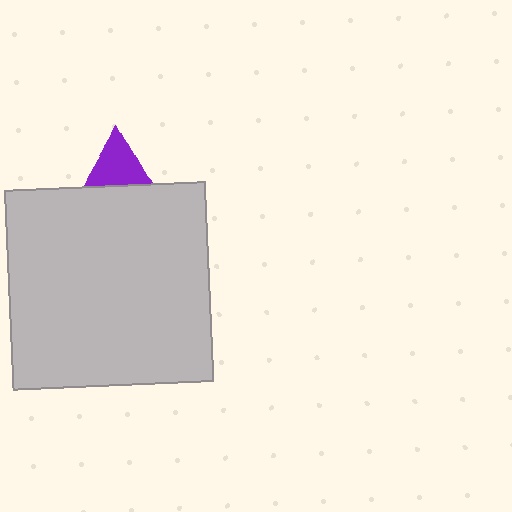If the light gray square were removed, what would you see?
You would see the complete purple triangle.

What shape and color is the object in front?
The object in front is a light gray square.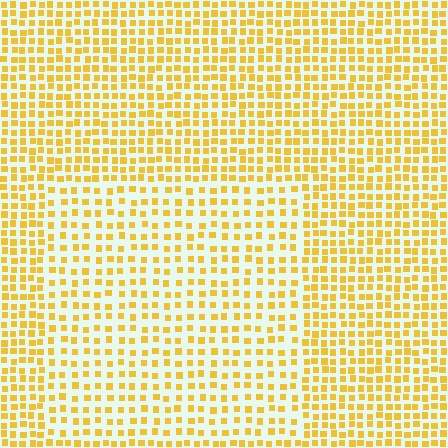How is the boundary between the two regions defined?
The boundary is defined by a change in element density (approximately 1.6x ratio). All elements are the same color, size, and shape.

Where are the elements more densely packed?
The elements are more densely packed outside the rectangle boundary.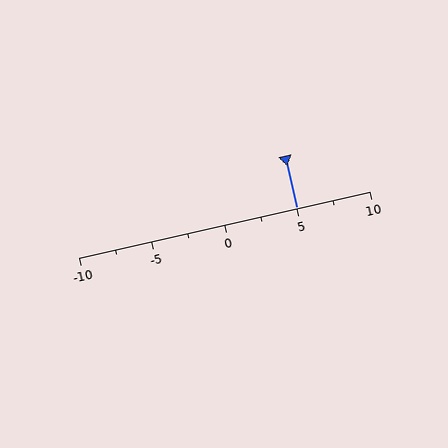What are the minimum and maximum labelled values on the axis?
The axis runs from -10 to 10.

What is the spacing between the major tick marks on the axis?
The major ticks are spaced 5 apart.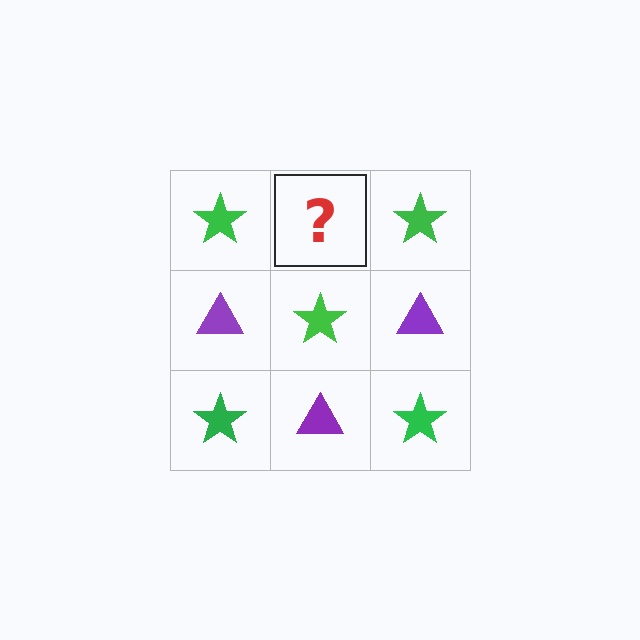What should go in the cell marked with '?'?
The missing cell should contain a purple triangle.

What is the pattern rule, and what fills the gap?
The rule is that it alternates green star and purple triangle in a checkerboard pattern. The gap should be filled with a purple triangle.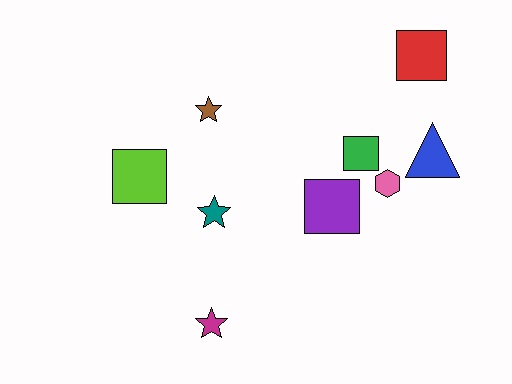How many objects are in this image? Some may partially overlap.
There are 9 objects.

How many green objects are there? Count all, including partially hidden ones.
There is 1 green object.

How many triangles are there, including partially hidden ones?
There is 1 triangle.